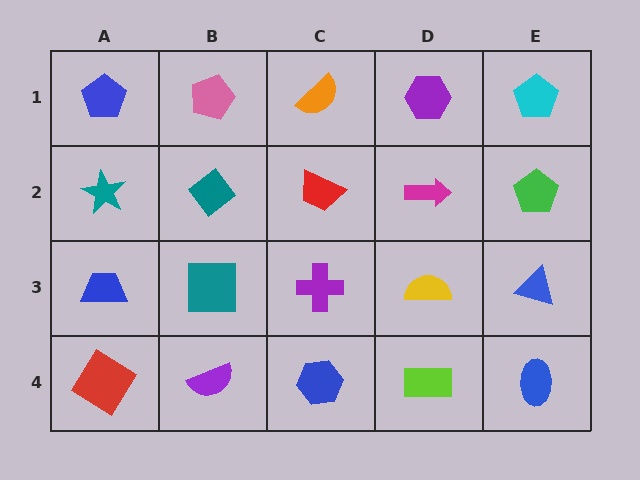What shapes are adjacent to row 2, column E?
A cyan pentagon (row 1, column E), a blue triangle (row 3, column E), a magenta arrow (row 2, column D).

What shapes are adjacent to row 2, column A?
A blue pentagon (row 1, column A), a blue trapezoid (row 3, column A), a teal diamond (row 2, column B).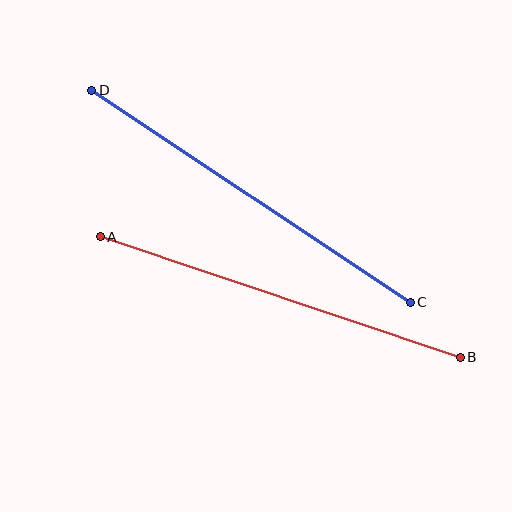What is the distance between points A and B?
The distance is approximately 379 pixels.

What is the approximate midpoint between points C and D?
The midpoint is at approximately (251, 196) pixels.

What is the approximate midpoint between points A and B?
The midpoint is at approximately (280, 297) pixels.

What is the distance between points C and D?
The distance is approximately 383 pixels.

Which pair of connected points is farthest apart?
Points C and D are farthest apart.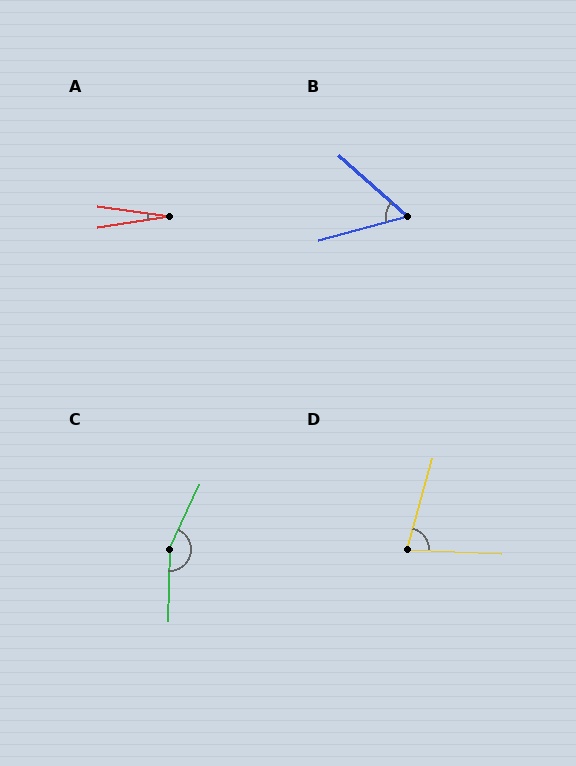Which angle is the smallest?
A, at approximately 17 degrees.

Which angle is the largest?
C, at approximately 156 degrees.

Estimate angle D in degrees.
Approximately 77 degrees.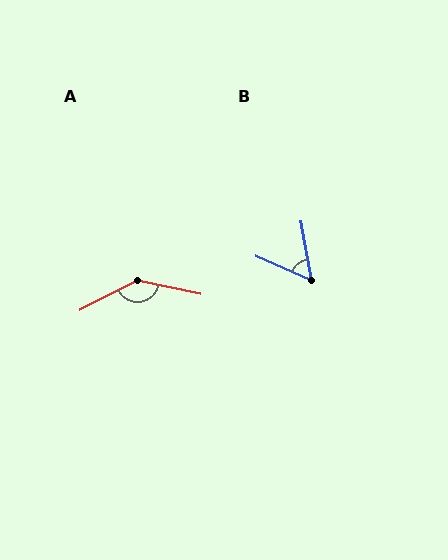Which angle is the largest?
A, at approximately 141 degrees.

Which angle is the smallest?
B, at approximately 56 degrees.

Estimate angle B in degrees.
Approximately 56 degrees.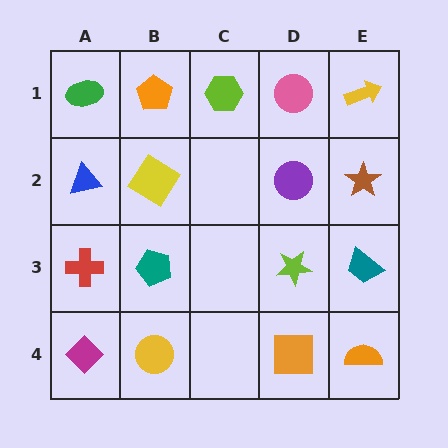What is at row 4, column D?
An orange square.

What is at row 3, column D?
A lime star.